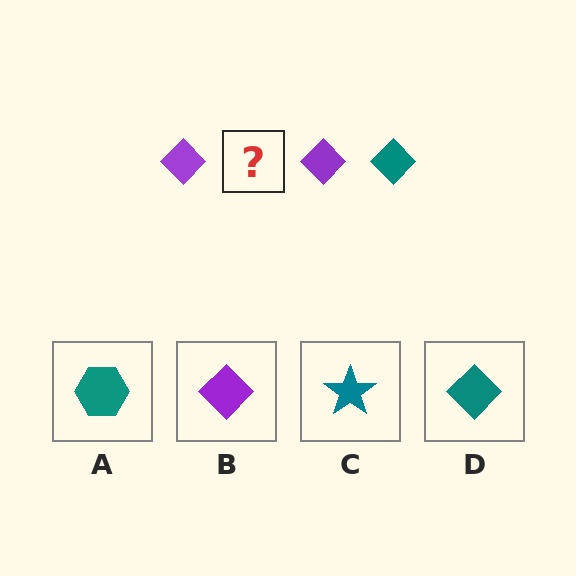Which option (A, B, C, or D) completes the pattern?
D.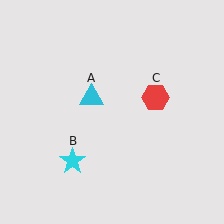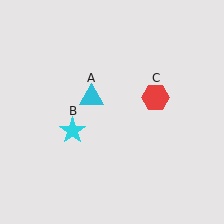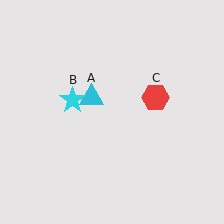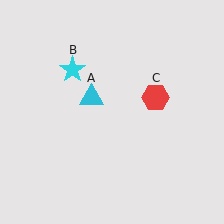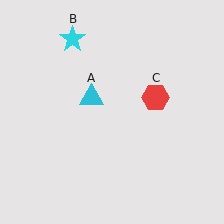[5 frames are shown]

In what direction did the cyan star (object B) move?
The cyan star (object B) moved up.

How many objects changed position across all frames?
1 object changed position: cyan star (object B).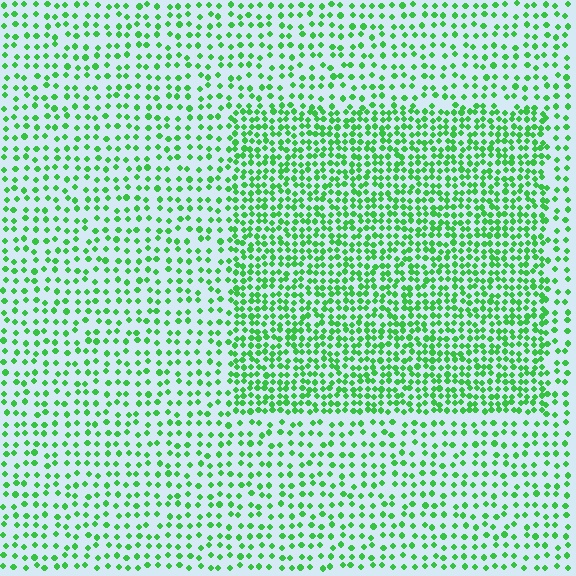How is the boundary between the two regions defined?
The boundary is defined by a change in element density (approximately 2.0x ratio). All elements are the same color, size, and shape.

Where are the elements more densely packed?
The elements are more densely packed inside the rectangle boundary.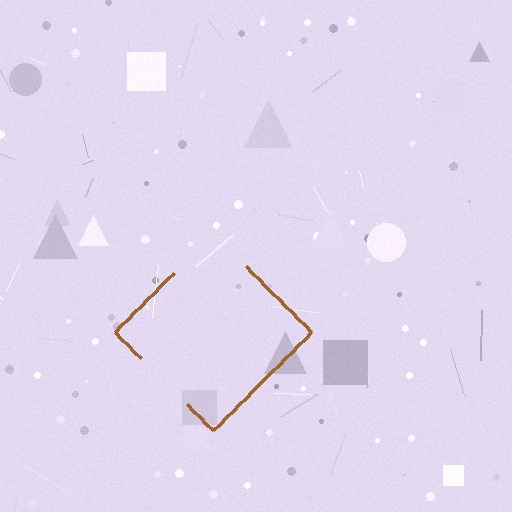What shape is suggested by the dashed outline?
The dashed outline suggests a diamond.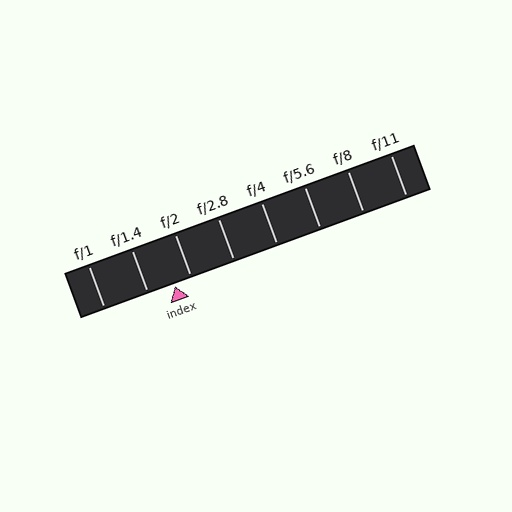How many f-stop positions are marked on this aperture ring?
There are 8 f-stop positions marked.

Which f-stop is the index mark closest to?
The index mark is closest to f/2.